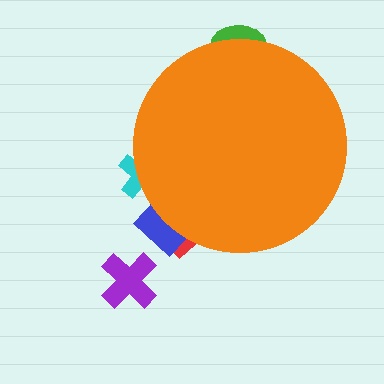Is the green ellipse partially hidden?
Yes, the green ellipse is partially hidden behind the orange circle.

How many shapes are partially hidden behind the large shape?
4 shapes are partially hidden.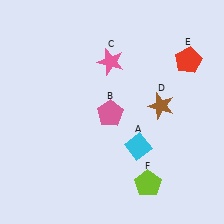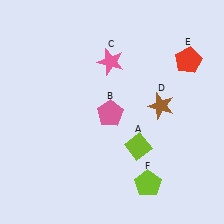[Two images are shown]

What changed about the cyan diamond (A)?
In Image 1, A is cyan. In Image 2, it changed to lime.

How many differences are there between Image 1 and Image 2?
There is 1 difference between the two images.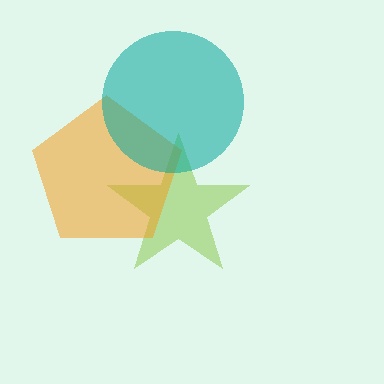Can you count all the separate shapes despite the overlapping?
Yes, there are 3 separate shapes.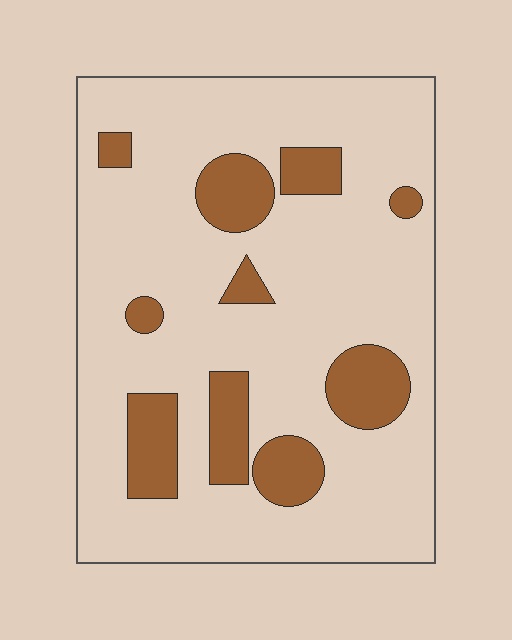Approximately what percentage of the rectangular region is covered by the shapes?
Approximately 20%.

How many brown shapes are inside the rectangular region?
10.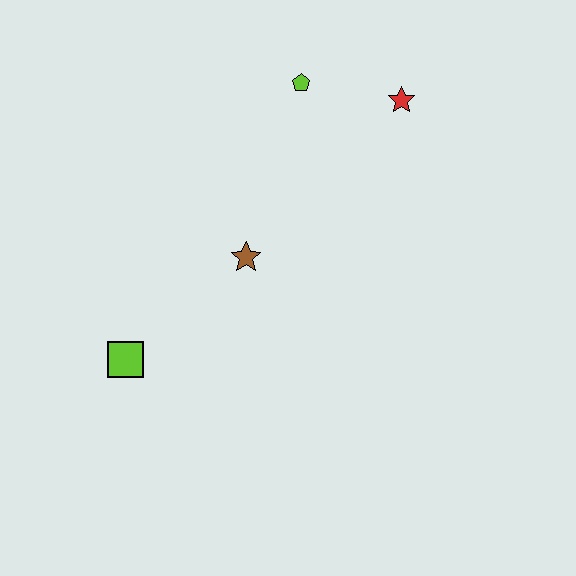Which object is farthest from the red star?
The lime square is farthest from the red star.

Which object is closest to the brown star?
The lime square is closest to the brown star.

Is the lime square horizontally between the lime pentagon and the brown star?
No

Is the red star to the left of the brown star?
No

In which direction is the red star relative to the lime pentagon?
The red star is to the right of the lime pentagon.